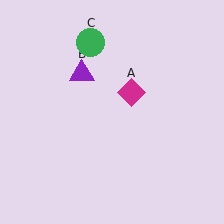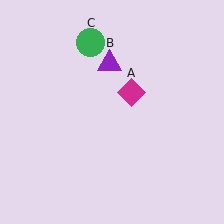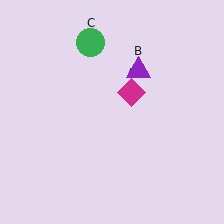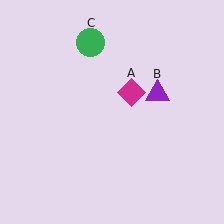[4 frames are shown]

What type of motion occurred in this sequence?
The purple triangle (object B) rotated clockwise around the center of the scene.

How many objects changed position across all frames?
1 object changed position: purple triangle (object B).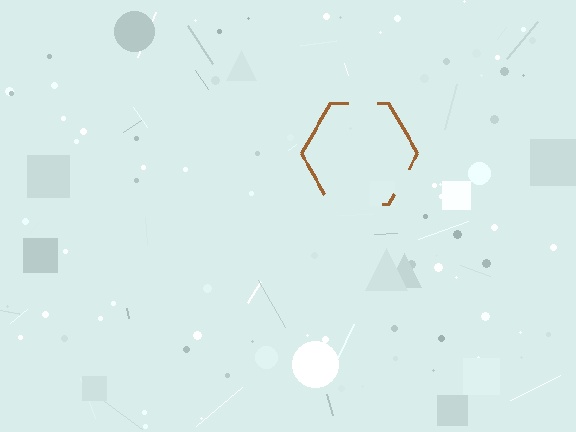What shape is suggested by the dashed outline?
The dashed outline suggests a hexagon.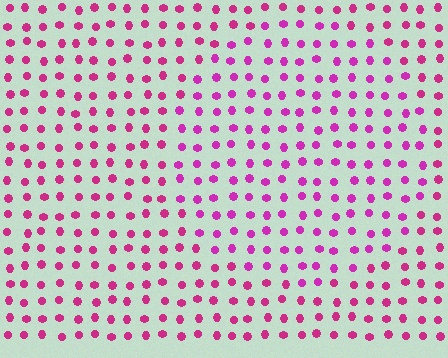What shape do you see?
I see a circle.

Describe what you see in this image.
The image is filled with small magenta elements in a uniform arrangement. A circle-shaped region is visible where the elements are tinted to a slightly different hue, forming a subtle color boundary.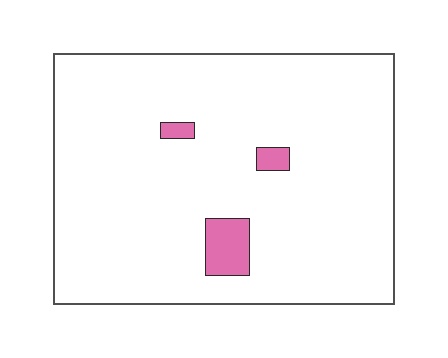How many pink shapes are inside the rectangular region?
3.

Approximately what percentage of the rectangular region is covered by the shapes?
Approximately 5%.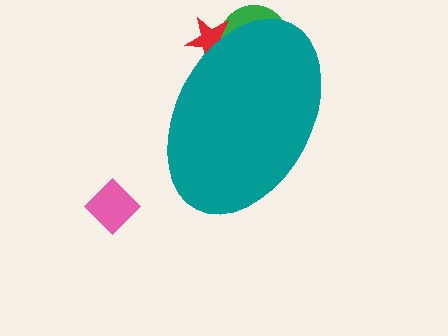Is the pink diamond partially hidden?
No, the pink diamond is fully visible.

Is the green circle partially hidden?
Yes, the green circle is partially hidden behind the teal ellipse.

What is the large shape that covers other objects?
A teal ellipse.